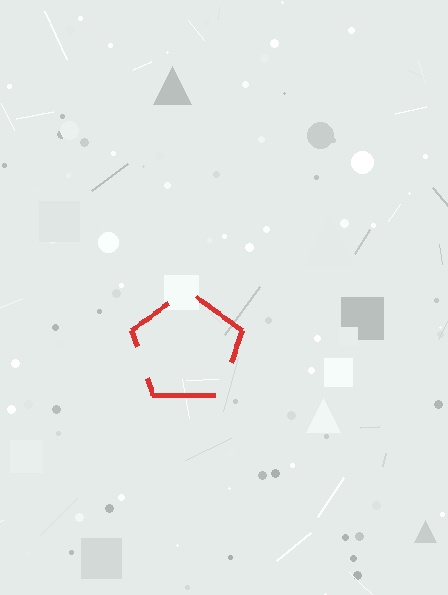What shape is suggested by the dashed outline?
The dashed outline suggests a pentagon.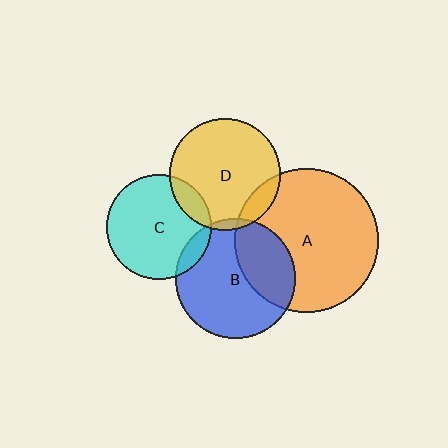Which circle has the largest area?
Circle A (orange).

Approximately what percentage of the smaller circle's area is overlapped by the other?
Approximately 5%.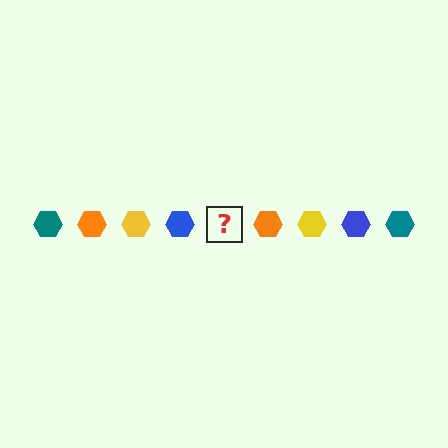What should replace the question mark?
The question mark should be replaced with a teal hexagon.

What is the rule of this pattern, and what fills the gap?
The rule is that the pattern cycles through teal, orange, yellow, blue hexagons. The gap should be filled with a teal hexagon.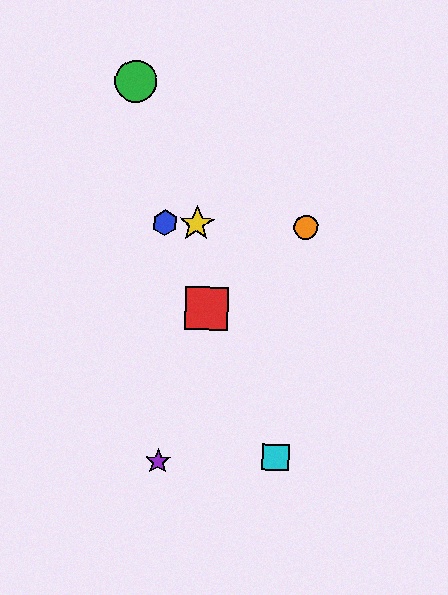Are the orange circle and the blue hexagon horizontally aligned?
Yes, both are at y≈228.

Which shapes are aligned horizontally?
The blue hexagon, the yellow star, the orange circle are aligned horizontally.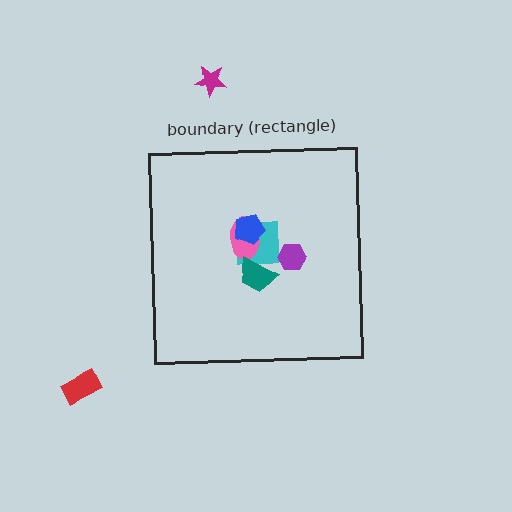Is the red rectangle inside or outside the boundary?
Outside.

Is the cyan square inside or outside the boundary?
Inside.